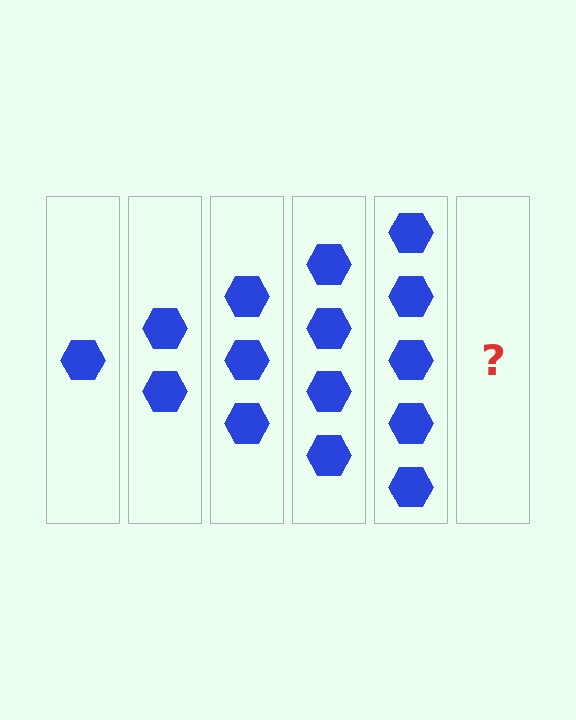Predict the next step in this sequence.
The next step is 6 hexagons.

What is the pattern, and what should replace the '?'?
The pattern is that each step adds one more hexagon. The '?' should be 6 hexagons.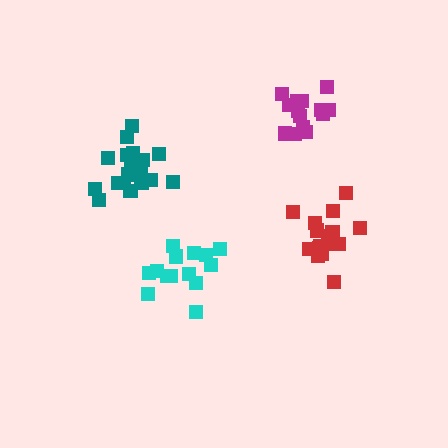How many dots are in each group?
Group 1: 14 dots, Group 2: 18 dots, Group 3: 16 dots, Group 4: 14 dots (62 total).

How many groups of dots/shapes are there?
There are 4 groups.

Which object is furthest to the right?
The red cluster is rightmost.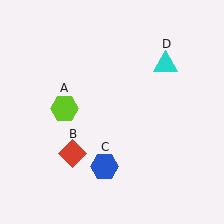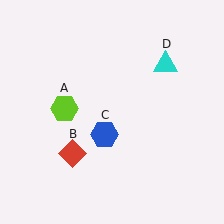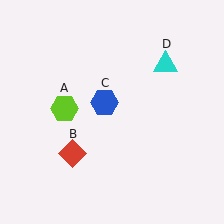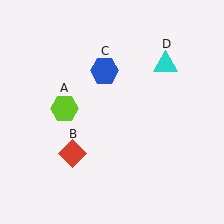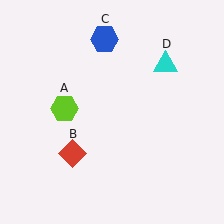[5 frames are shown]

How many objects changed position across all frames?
1 object changed position: blue hexagon (object C).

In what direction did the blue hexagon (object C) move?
The blue hexagon (object C) moved up.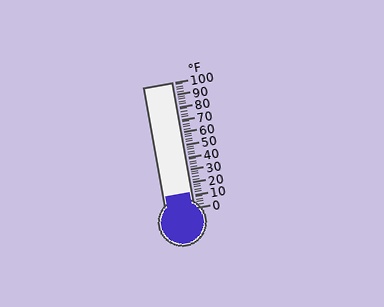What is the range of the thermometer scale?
The thermometer scale ranges from 0°F to 100°F.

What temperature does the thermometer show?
The thermometer shows approximately 12°F.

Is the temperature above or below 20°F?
The temperature is below 20°F.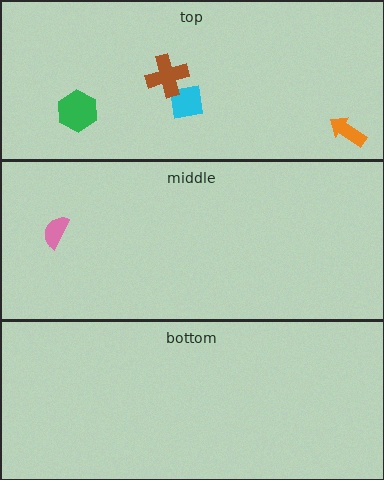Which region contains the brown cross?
The top region.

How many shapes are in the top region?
4.